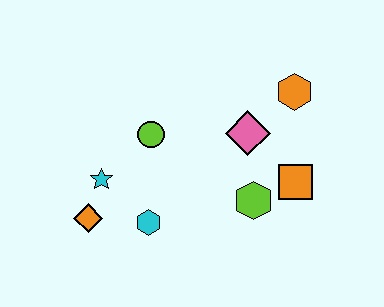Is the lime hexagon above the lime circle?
No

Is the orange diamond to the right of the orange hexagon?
No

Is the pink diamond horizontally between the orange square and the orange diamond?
Yes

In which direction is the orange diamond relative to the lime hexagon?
The orange diamond is to the left of the lime hexagon.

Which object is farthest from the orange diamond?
The orange hexagon is farthest from the orange diamond.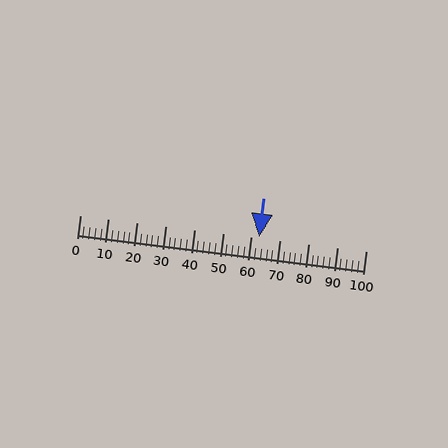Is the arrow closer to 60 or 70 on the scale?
The arrow is closer to 60.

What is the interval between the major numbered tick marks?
The major tick marks are spaced 10 units apart.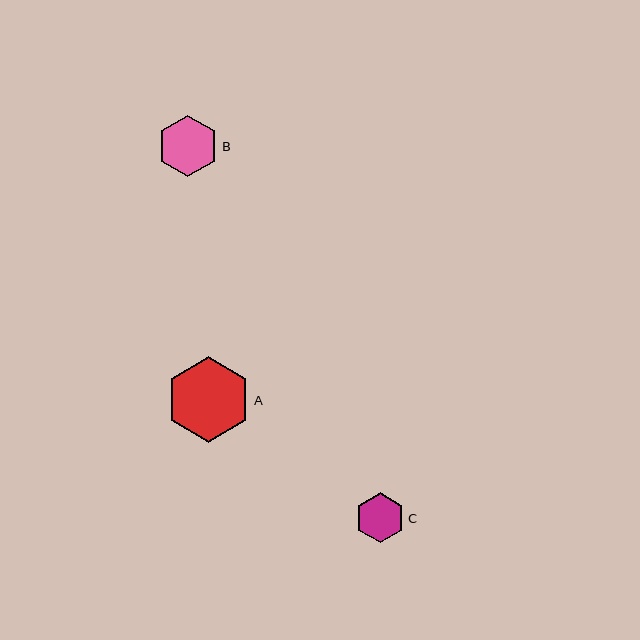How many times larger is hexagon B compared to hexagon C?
Hexagon B is approximately 1.2 times the size of hexagon C.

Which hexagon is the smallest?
Hexagon C is the smallest with a size of approximately 50 pixels.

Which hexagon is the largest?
Hexagon A is the largest with a size of approximately 86 pixels.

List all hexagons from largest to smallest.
From largest to smallest: A, B, C.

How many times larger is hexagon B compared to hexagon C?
Hexagon B is approximately 1.2 times the size of hexagon C.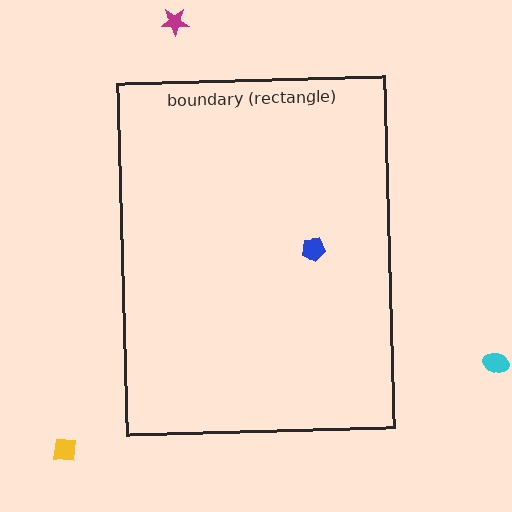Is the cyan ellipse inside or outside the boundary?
Outside.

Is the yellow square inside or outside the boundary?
Outside.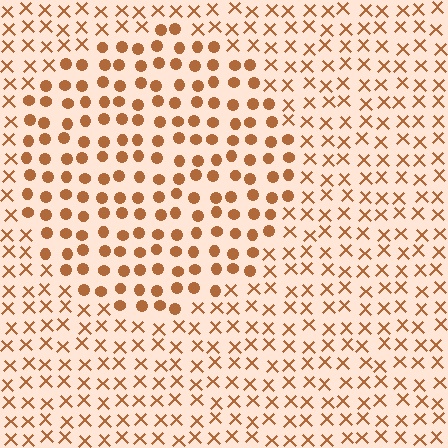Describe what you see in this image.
The image is filled with small brown elements arranged in a uniform grid. A circle-shaped region contains circles, while the surrounding area contains X marks. The boundary is defined purely by the change in element shape.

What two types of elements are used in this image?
The image uses circles inside the circle region and X marks outside it.